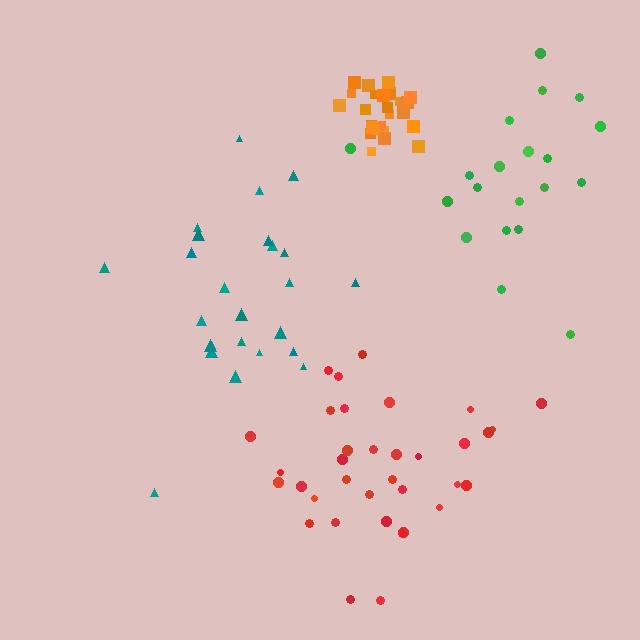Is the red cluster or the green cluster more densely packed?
Red.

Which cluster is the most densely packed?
Orange.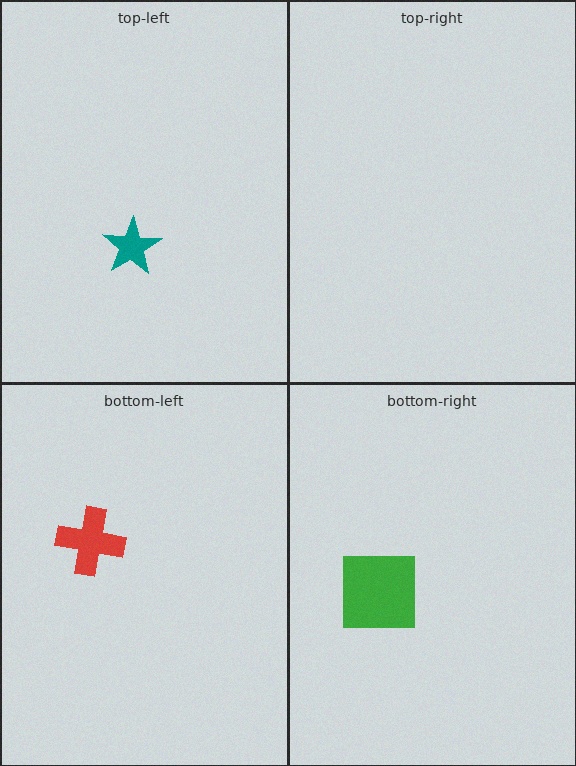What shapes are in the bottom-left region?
The red cross.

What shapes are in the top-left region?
The teal star.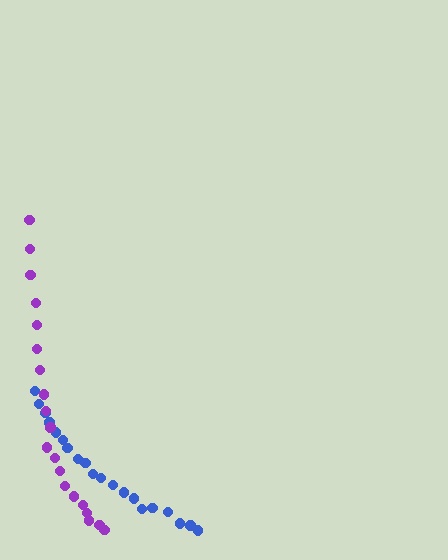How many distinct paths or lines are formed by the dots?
There are 2 distinct paths.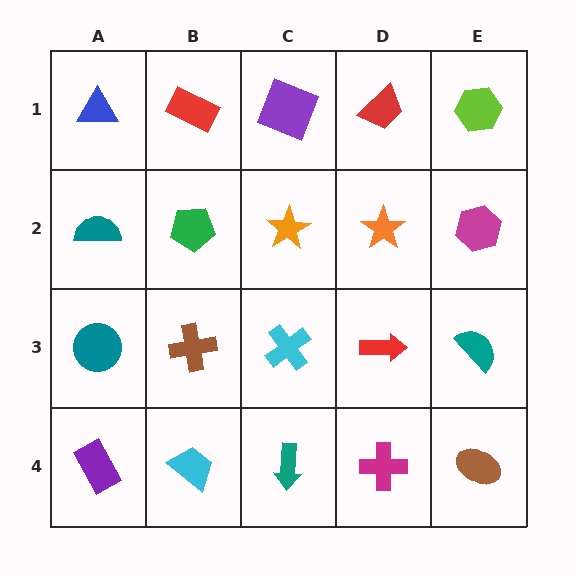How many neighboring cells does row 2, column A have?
3.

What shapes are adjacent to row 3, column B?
A green pentagon (row 2, column B), a cyan trapezoid (row 4, column B), a teal circle (row 3, column A), a cyan cross (row 3, column C).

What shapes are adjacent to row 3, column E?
A magenta hexagon (row 2, column E), a brown ellipse (row 4, column E), a red arrow (row 3, column D).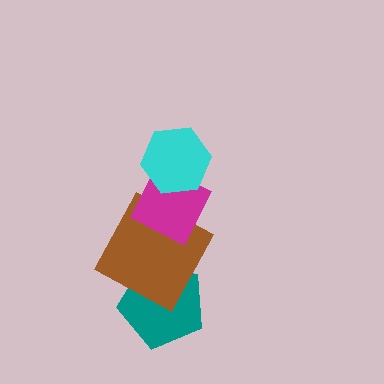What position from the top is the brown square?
The brown square is 3rd from the top.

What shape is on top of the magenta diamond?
The cyan hexagon is on top of the magenta diamond.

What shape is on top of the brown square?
The magenta diamond is on top of the brown square.